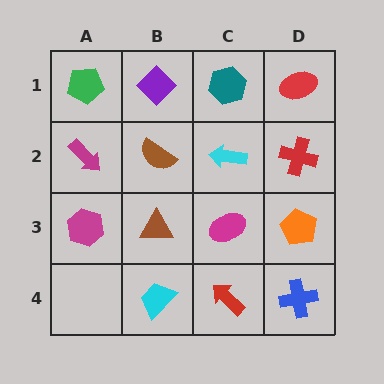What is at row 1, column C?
A teal hexagon.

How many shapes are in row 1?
4 shapes.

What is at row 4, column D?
A blue cross.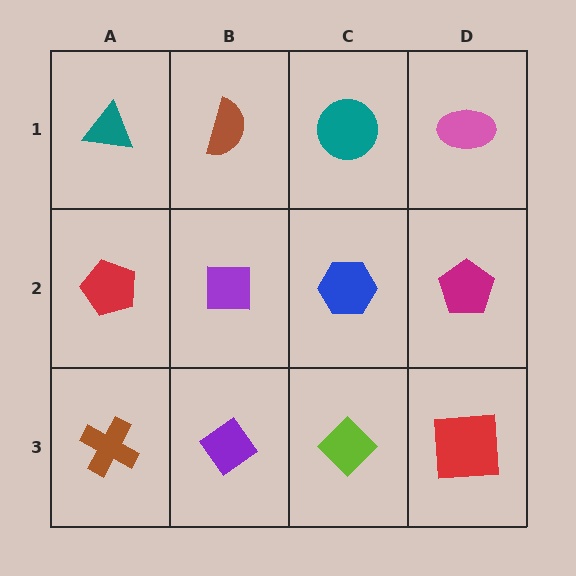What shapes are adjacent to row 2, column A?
A teal triangle (row 1, column A), a brown cross (row 3, column A), a purple square (row 2, column B).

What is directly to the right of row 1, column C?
A pink ellipse.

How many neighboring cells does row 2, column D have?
3.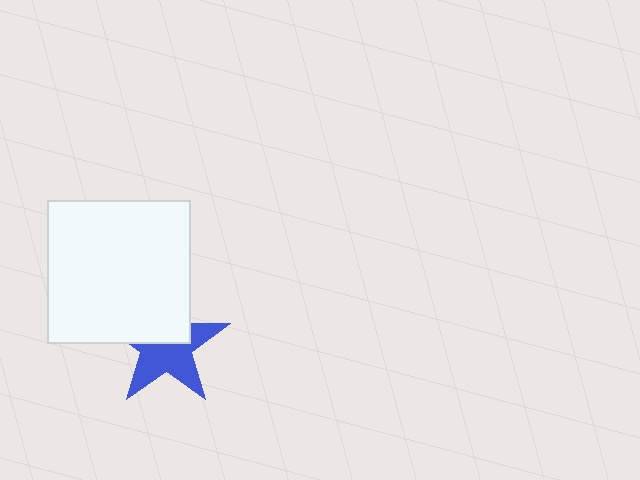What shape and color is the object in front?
The object in front is a white square.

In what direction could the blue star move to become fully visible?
The blue star could move down. That would shift it out from behind the white square entirely.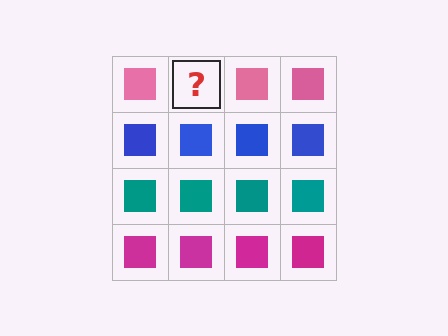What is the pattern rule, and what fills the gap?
The rule is that each row has a consistent color. The gap should be filled with a pink square.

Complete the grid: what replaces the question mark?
The question mark should be replaced with a pink square.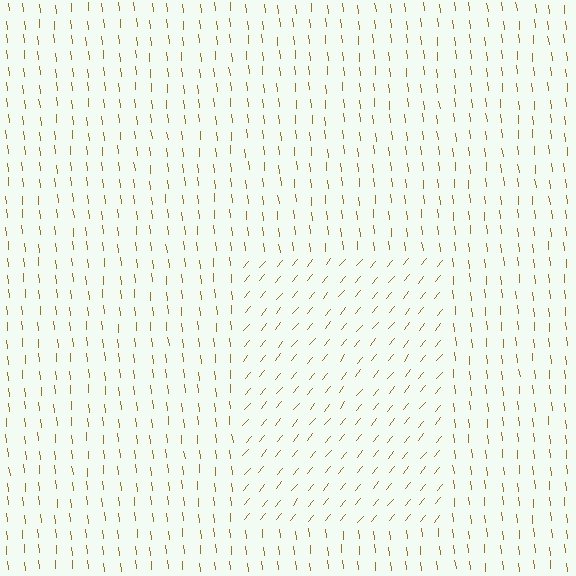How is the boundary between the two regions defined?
The boundary is defined purely by a change in line orientation (approximately 45 degrees difference). All lines are the same color and thickness.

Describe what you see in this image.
The image is filled with small brown line segments. A rectangle region in the image has lines oriented differently from the surrounding lines, creating a visible texture boundary.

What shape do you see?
I see a rectangle.